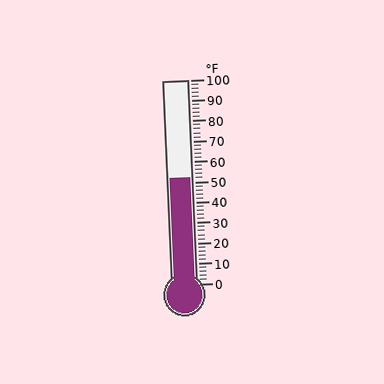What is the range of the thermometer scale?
The thermometer scale ranges from 0°F to 100°F.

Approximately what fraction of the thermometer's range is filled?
The thermometer is filled to approximately 50% of its range.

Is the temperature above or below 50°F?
The temperature is above 50°F.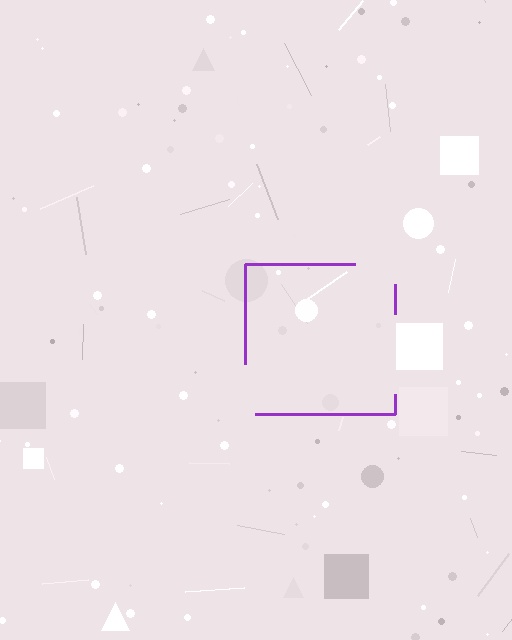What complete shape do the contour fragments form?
The contour fragments form a square.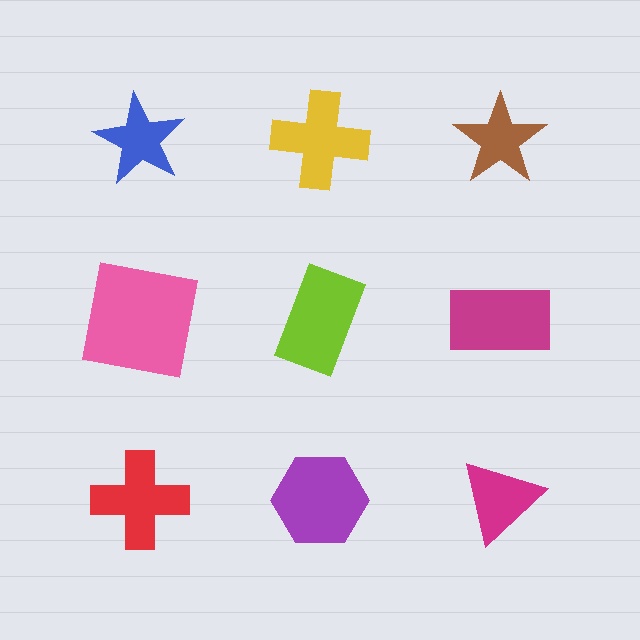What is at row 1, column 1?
A blue star.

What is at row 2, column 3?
A magenta rectangle.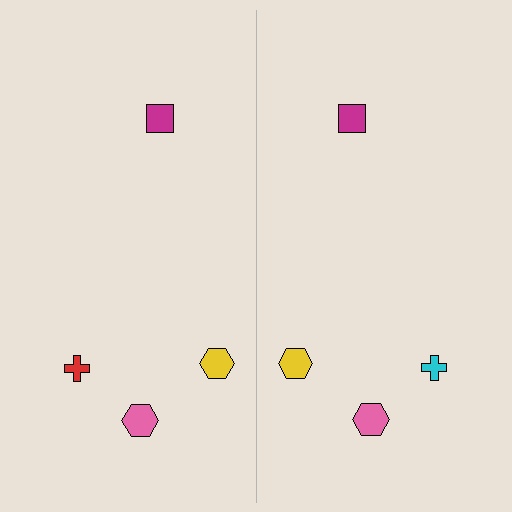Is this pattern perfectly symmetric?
No, the pattern is not perfectly symmetric. The cyan cross on the right side breaks the symmetry — its mirror counterpart is red.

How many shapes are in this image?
There are 8 shapes in this image.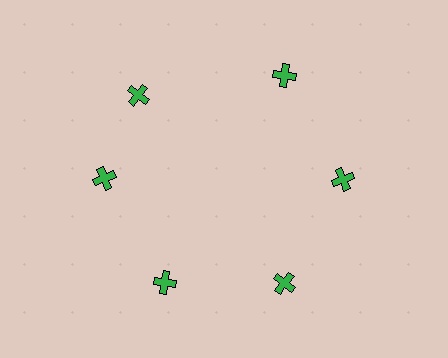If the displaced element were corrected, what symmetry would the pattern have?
It would have 6-fold rotational symmetry — the pattern would map onto itself every 60 degrees.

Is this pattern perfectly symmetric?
No. The 6 green crosses are arranged in a ring, but one element near the 11 o'clock position is rotated out of alignment along the ring, breaking the 6-fold rotational symmetry.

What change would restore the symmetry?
The symmetry would be restored by rotating it back into even spacing with its neighbors so that all 6 crosses sit at equal angles and equal distance from the center.